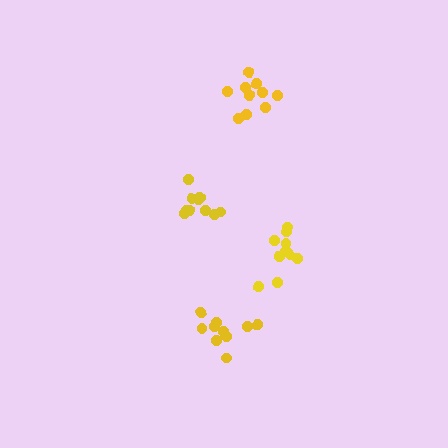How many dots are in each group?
Group 1: 11 dots, Group 2: 10 dots, Group 3: 11 dots, Group 4: 10 dots (42 total).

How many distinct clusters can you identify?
There are 4 distinct clusters.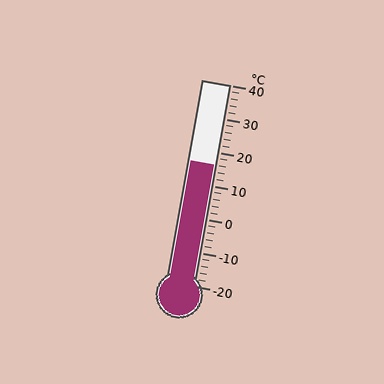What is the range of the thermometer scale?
The thermometer scale ranges from -20°C to 40°C.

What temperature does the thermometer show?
The thermometer shows approximately 16°C.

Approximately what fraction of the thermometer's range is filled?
The thermometer is filled to approximately 60% of its range.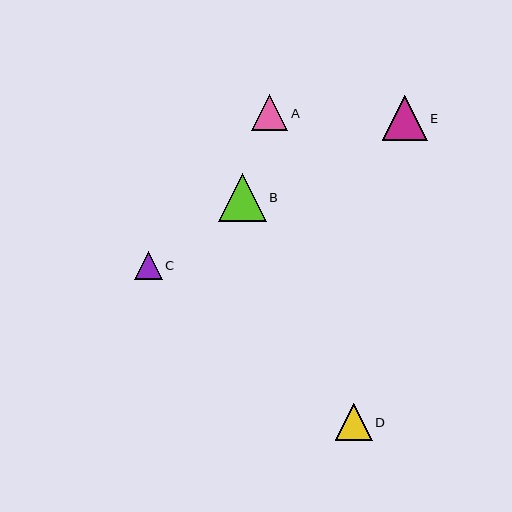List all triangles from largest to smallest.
From largest to smallest: B, E, D, A, C.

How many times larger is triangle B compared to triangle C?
Triangle B is approximately 1.7 times the size of triangle C.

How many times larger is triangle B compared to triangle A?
Triangle B is approximately 1.3 times the size of triangle A.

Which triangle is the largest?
Triangle B is the largest with a size of approximately 48 pixels.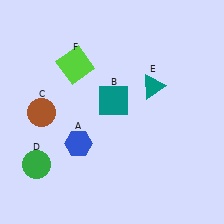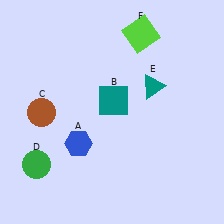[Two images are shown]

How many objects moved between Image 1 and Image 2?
1 object moved between the two images.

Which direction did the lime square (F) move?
The lime square (F) moved right.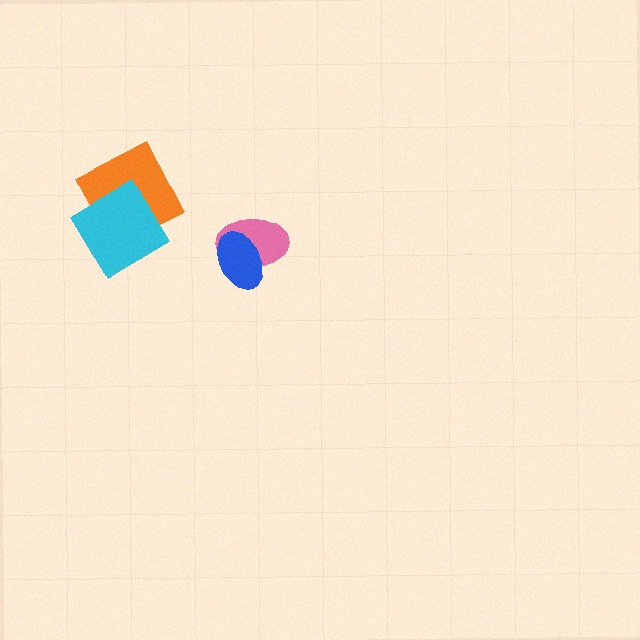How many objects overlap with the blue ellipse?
1 object overlaps with the blue ellipse.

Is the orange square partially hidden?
Yes, it is partially covered by another shape.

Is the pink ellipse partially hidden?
Yes, it is partially covered by another shape.